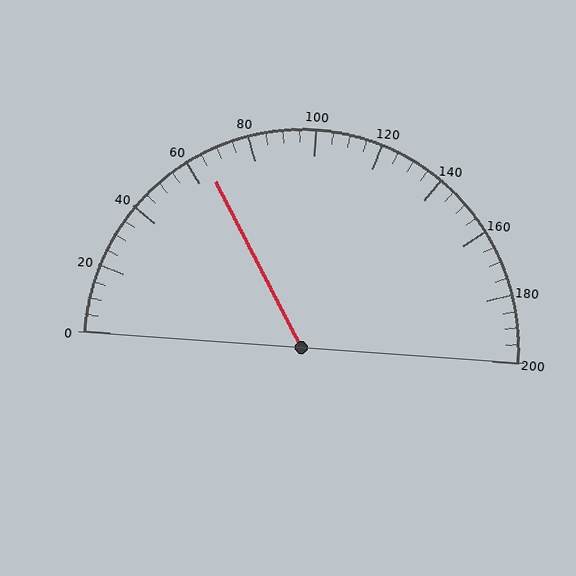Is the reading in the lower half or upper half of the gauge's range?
The reading is in the lower half of the range (0 to 200).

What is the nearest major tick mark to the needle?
The nearest major tick mark is 60.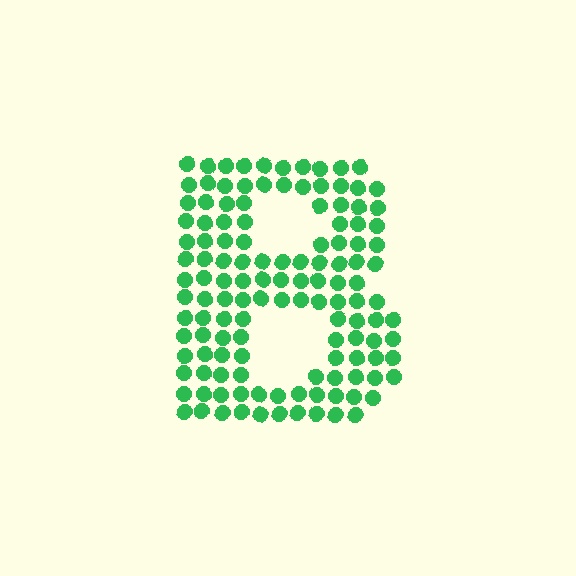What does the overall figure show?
The overall figure shows the letter B.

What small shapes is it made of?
It is made of small circles.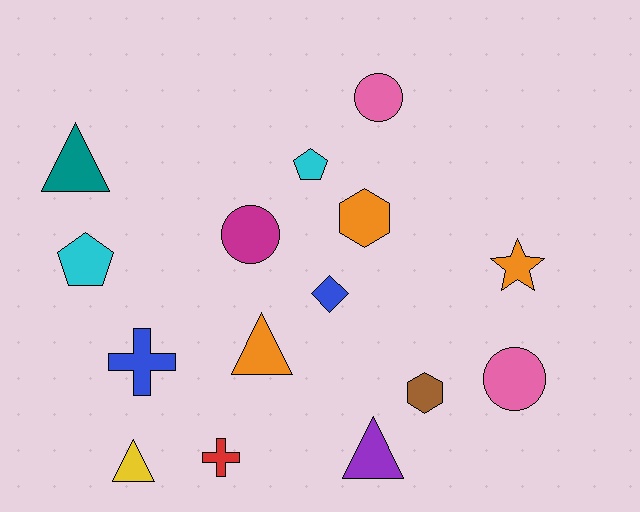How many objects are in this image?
There are 15 objects.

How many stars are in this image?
There is 1 star.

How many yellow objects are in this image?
There is 1 yellow object.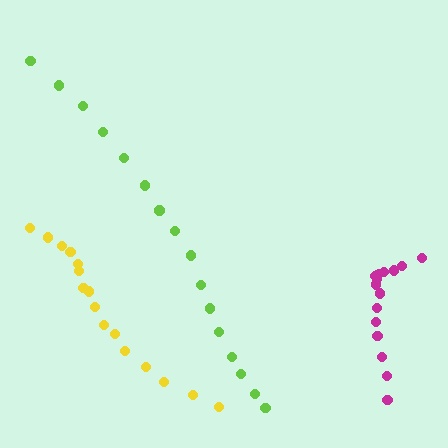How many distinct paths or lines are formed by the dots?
There are 3 distinct paths.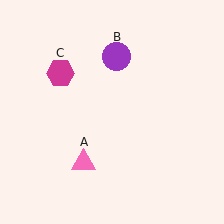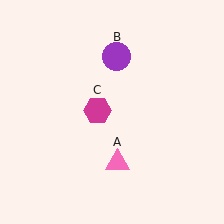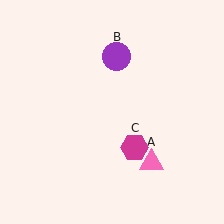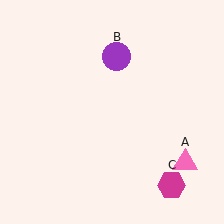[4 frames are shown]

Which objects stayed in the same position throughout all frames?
Purple circle (object B) remained stationary.